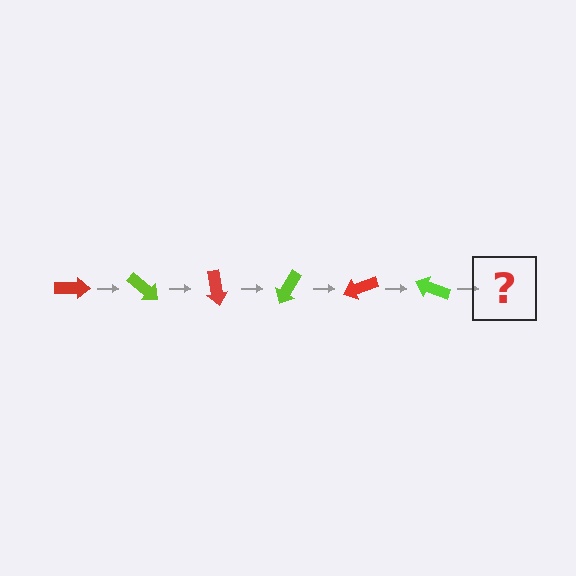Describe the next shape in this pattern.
It should be a red arrow, rotated 240 degrees from the start.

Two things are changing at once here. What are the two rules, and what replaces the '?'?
The two rules are that it rotates 40 degrees each step and the color cycles through red and lime. The '?' should be a red arrow, rotated 240 degrees from the start.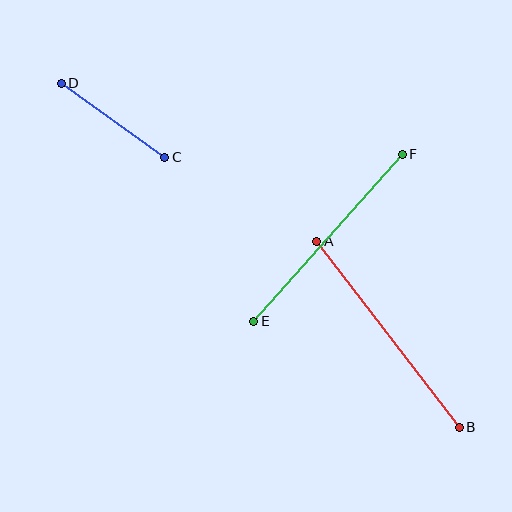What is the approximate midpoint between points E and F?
The midpoint is at approximately (328, 238) pixels.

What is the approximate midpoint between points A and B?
The midpoint is at approximately (388, 334) pixels.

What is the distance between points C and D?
The distance is approximately 127 pixels.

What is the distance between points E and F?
The distance is approximately 224 pixels.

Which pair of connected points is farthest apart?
Points A and B are farthest apart.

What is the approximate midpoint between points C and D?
The midpoint is at approximately (113, 120) pixels.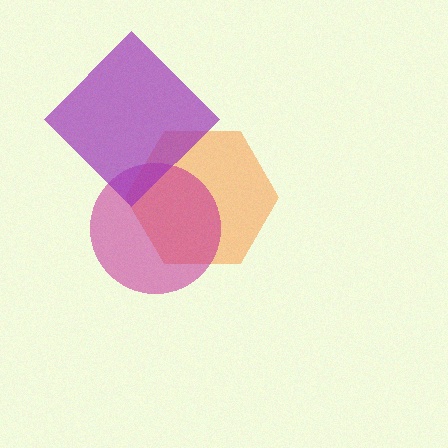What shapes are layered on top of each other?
The layered shapes are: an orange hexagon, a magenta circle, a purple diamond.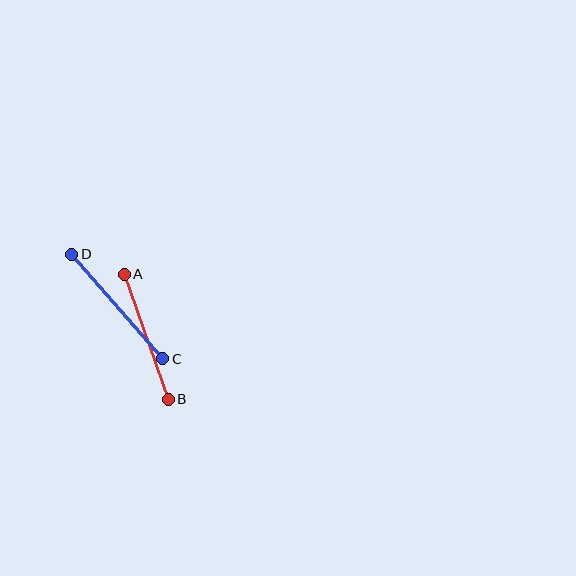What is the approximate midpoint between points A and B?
The midpoint is at approximately (146, 337) pixels.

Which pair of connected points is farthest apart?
Points C and D are farthest apart.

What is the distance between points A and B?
The distance is approximately 132 pixels.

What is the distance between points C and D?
The distance is approximately 139 pixels.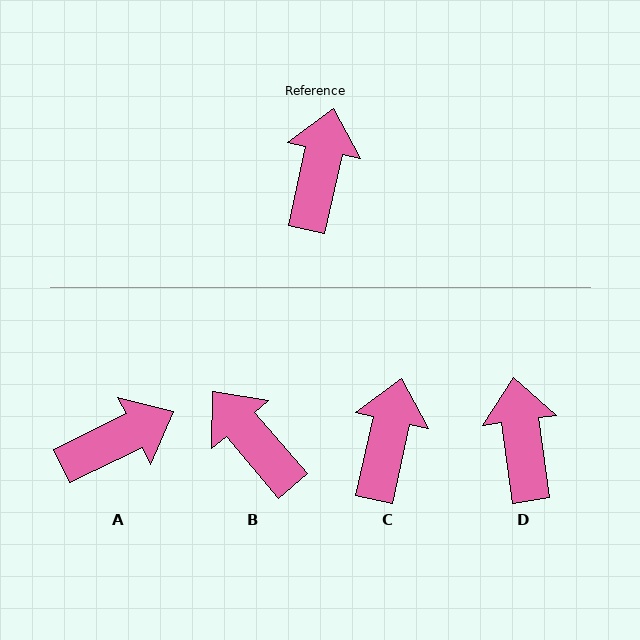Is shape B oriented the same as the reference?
No, it is off by about 53 degrees.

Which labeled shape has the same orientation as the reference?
C.